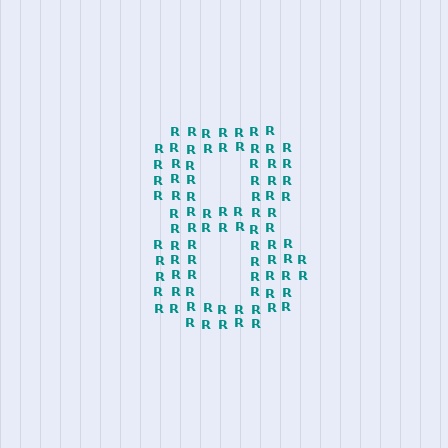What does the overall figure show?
The overall figure shows the digit 8.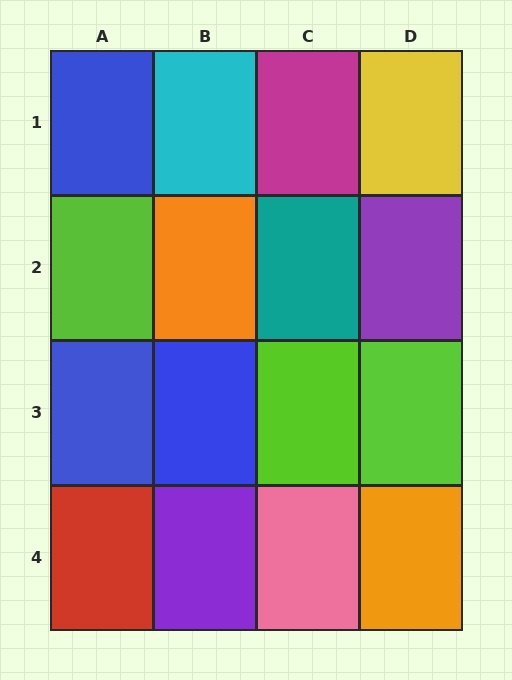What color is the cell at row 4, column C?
Pink.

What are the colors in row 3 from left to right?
Blue, blue, lime, lime.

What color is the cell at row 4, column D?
Orange.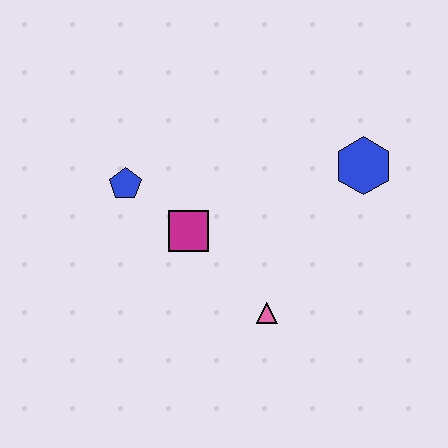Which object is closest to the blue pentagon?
The magenta square is closest to the blue pentagon.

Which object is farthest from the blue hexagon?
The blue pentagon is farthest from the blue hexagon.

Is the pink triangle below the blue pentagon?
Yes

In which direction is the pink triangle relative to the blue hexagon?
The pink triangle is below the blue hexagon.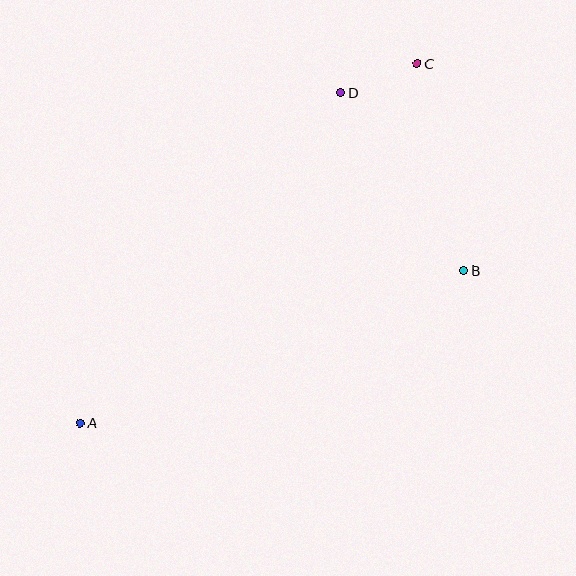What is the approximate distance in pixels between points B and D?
The distance between B and D is approximately 216 pixels.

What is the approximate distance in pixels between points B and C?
The distance between B and C is approximately 212 pixels.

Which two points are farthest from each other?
Points A and C are farthest from each other.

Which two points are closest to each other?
Points C and D are closest to each other.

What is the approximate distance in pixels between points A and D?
The distance between A and D is approximately 421 pixels.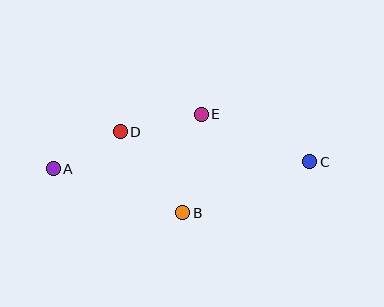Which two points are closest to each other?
Points A and D are closest to each other.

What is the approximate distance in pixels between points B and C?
The distance between B and C is approximately 137 pixels.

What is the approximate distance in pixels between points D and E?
The distance between D and E is approximately 83 pixels.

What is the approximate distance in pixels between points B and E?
The distance between B and E is approximately 100 pixels.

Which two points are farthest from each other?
Points A and C are farthest from each other.